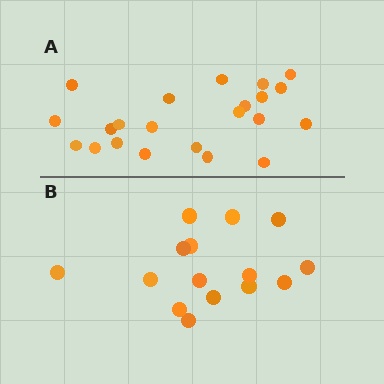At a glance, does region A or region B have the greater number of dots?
Region A (the top region) has more dots.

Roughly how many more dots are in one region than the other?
Region A has roughly 8 or so more dots than region B.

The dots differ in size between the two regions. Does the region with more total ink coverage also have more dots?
No. Region B has more total ink coverage because its dots are larger, but region A actually contains more individual dots. Total area can be misleading — the number of items is what matters here.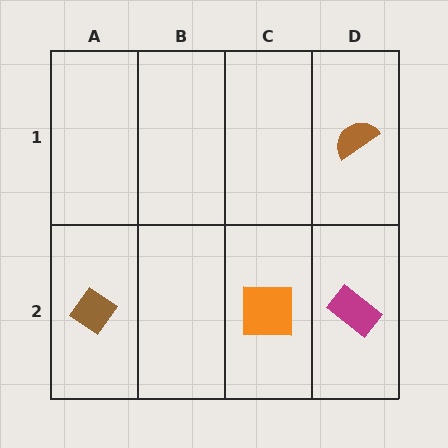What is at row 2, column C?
An orange square.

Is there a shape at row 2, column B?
No, that cell is empty.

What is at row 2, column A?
A brown diamond.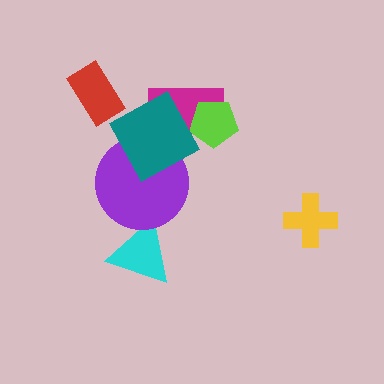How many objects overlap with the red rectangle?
0 objects overlap with the red rectangle.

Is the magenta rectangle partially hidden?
Yes, it is partially covered by another shape.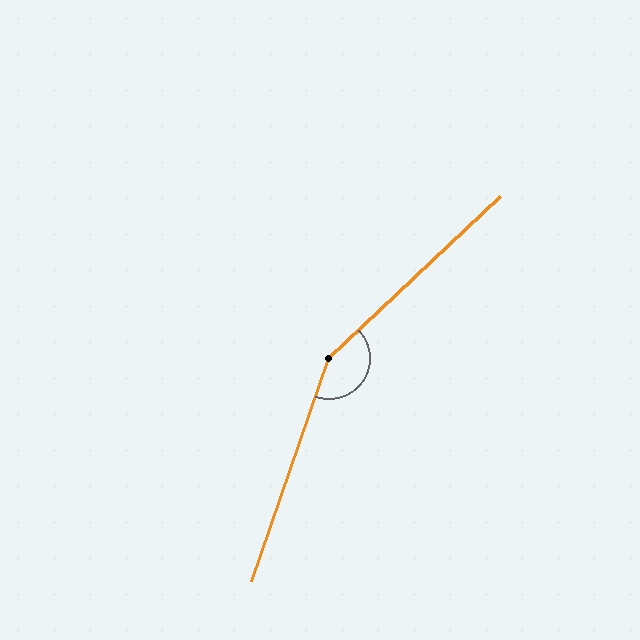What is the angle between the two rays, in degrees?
Approximately 152 degrees.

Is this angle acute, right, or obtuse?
It is obtuse.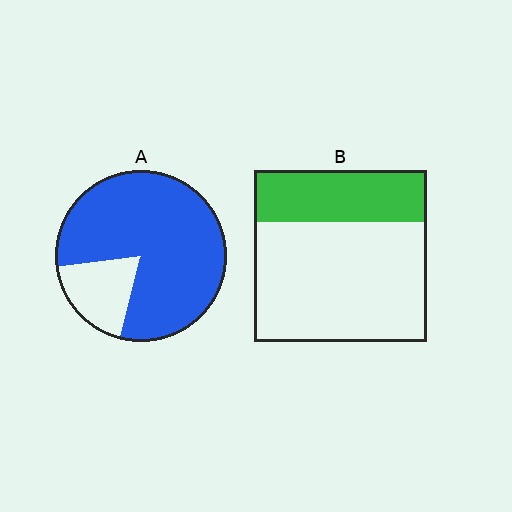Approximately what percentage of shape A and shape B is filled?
A is approximately 80% and B is approximately 30%.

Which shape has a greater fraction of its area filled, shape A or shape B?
Shape A.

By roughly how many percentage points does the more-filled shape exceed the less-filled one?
By roughly 50 percentage points (A over B).